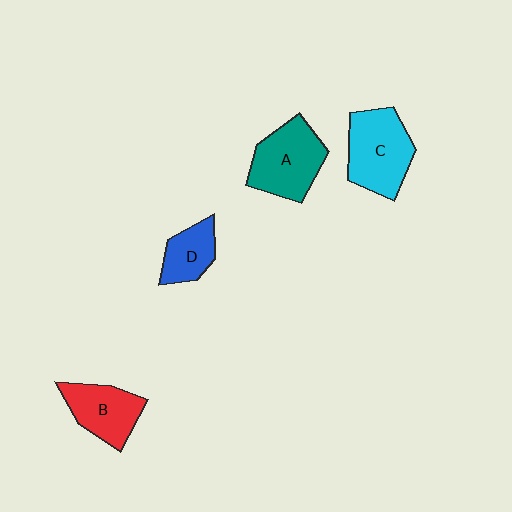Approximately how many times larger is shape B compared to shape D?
Approximately 1.4 times.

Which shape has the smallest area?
Shape D (blue).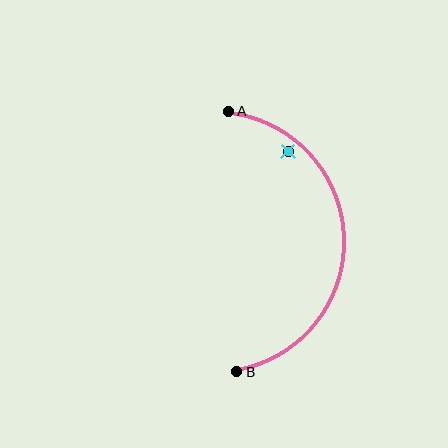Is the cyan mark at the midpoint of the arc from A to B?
No — the cyan mark does not lie on the arc at all. It sits slightly inside the curve.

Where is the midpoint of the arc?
The arc midpoint is the point on the curve farthest from the straight line joining A and B. It sits to the right of that line.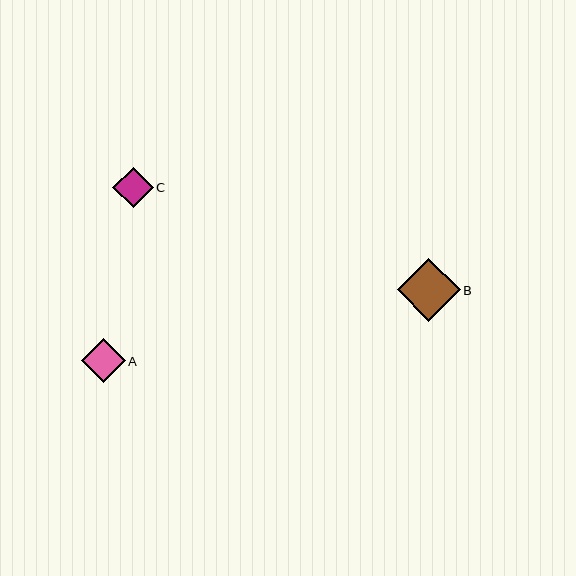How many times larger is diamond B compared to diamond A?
Diamond B is approximately 1.4 times the size of diamond A.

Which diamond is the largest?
Diamond B is the largest with a size of approximately 63 pixels.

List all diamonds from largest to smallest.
From largest to smallest: B, A, C.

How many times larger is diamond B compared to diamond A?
Diamond B is approximately 1.4 times the size of diamond A.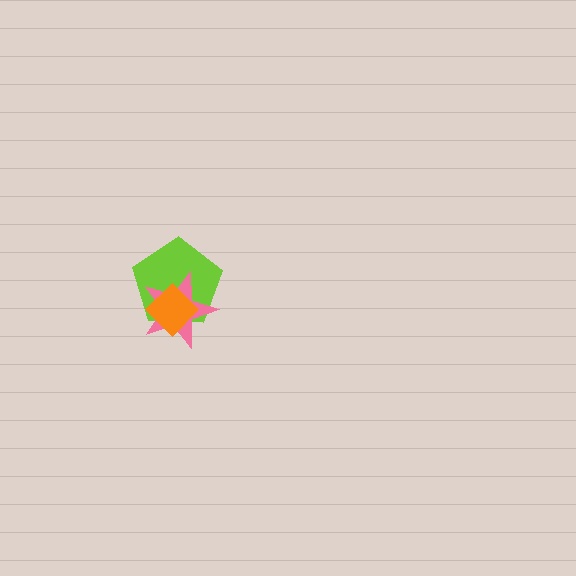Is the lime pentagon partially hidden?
Yes, it is partially covered by another shape.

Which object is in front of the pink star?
The orange diamond is in front of the pink star.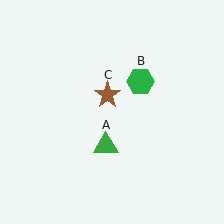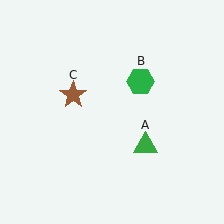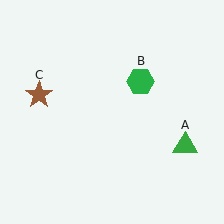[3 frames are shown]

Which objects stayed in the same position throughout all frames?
Green hexagon (object B) remained stationary.